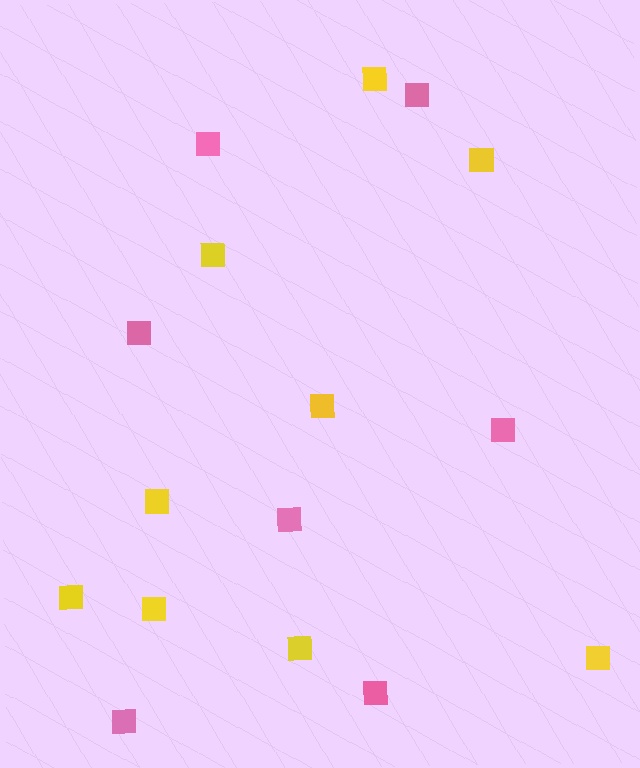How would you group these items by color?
There are 2 groups: one group of pink squares (7) and one group of yellow squares (9).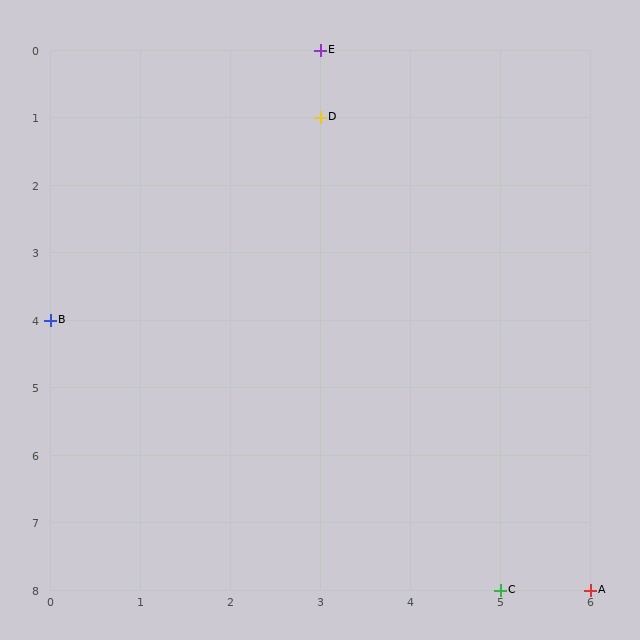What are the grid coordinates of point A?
Point A is at grid coordinates (6, 8).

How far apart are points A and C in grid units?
Points A and C are 1 column apart.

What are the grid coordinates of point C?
Point C is at grid coordinates (5, 8).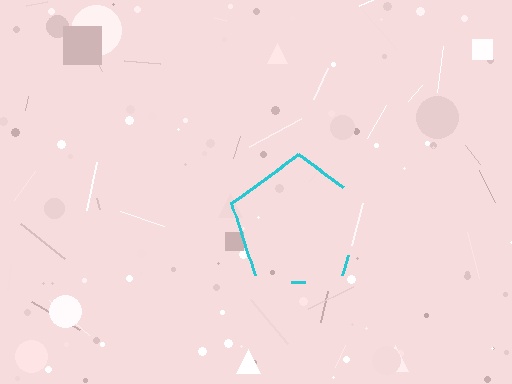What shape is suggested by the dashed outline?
The dashed outline suggests a pentagon.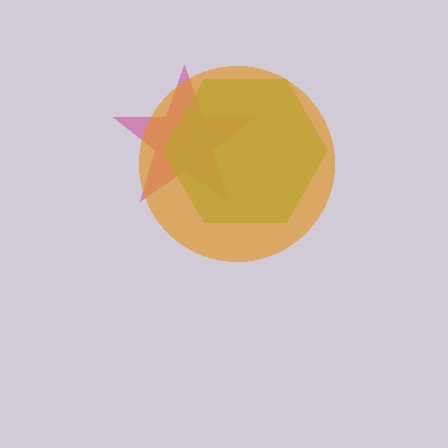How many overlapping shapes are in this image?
There are 3 overlapping shapes in the image.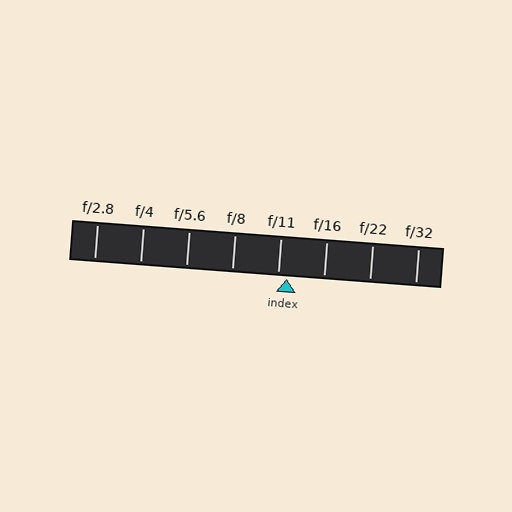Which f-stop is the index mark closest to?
The index mark is closest to f/11.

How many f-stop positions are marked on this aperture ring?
There are 8 f-stop positions marked.